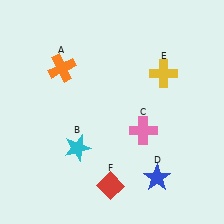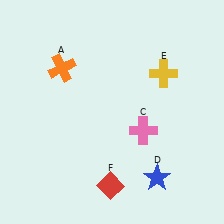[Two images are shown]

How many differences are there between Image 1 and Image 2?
There is 1 difference between the two images.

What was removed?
The cyan star (B) was removed in Image 2.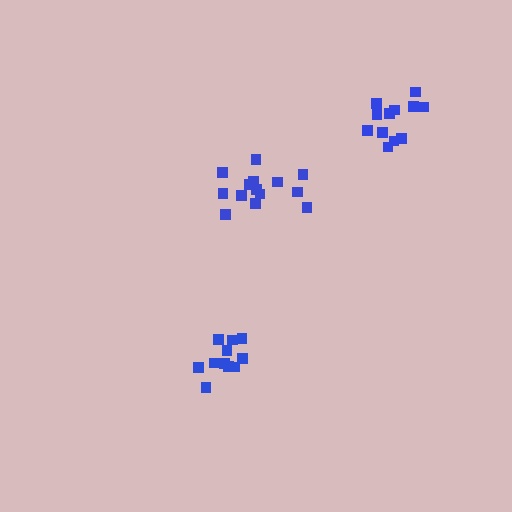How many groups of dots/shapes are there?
There are 3 groups.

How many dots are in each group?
Group 1: 12 dots, Group 2: 14 dots, Group 3: 11 dots (37 total).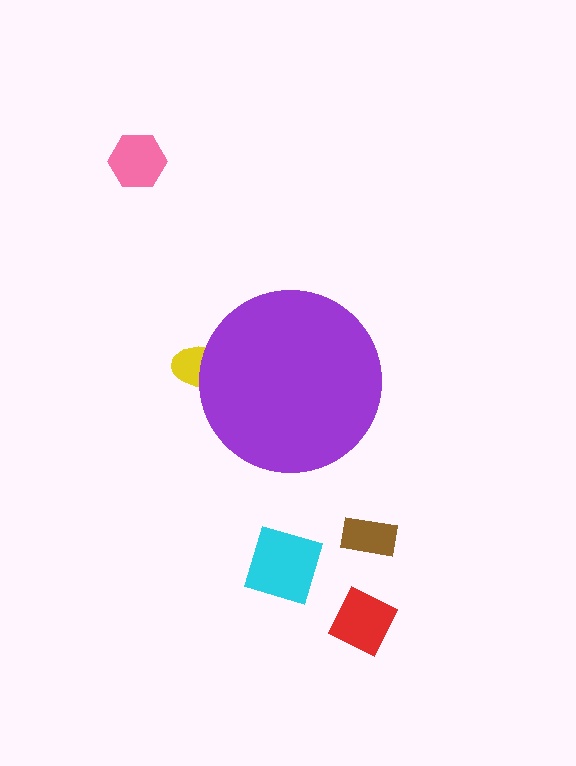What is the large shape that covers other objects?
A purple circle.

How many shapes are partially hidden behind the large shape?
1 shape is partially hidden.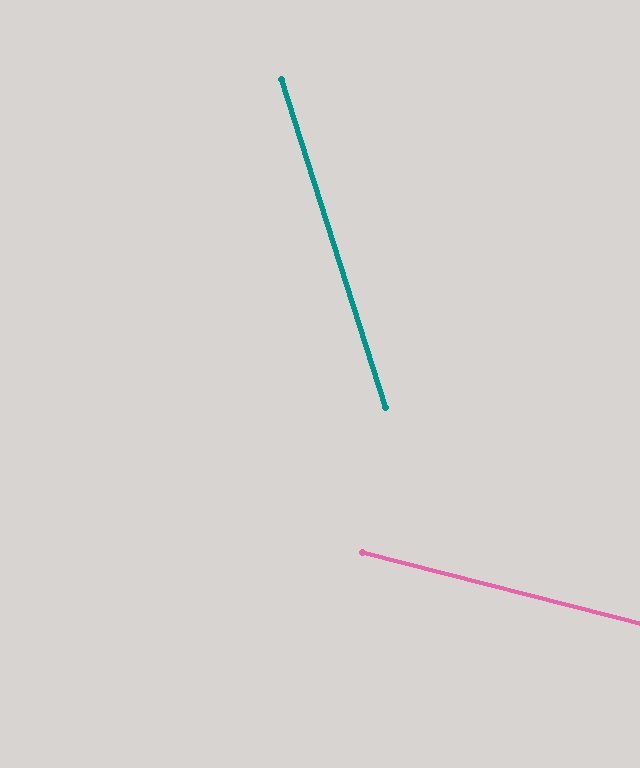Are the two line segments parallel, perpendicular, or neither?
Neither parallel nor perpendicular — they differ by about 58°.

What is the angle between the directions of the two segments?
Approximately 58 degrees.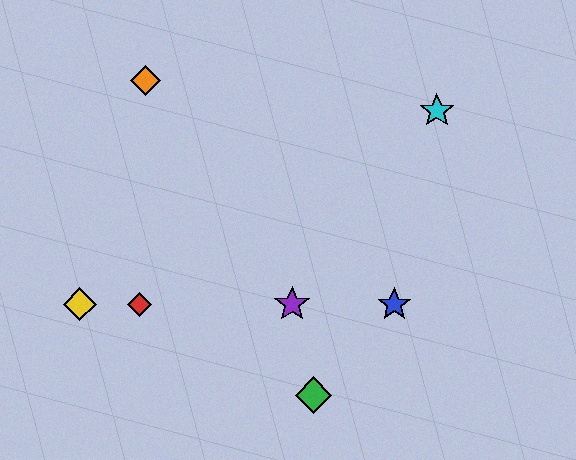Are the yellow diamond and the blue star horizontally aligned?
Yes, both are at y≈304.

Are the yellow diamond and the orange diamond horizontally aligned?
No, the yellow diamond is at y≈304 and the orange diamond is at y≈80.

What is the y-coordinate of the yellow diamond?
The yellow diamond is at y≈304.